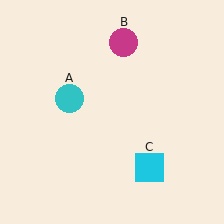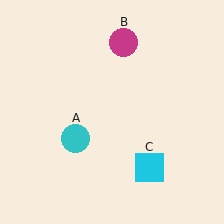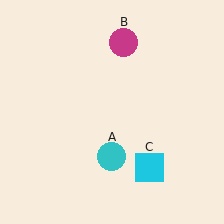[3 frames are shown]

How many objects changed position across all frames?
1 object changed position: cyan circle (object A).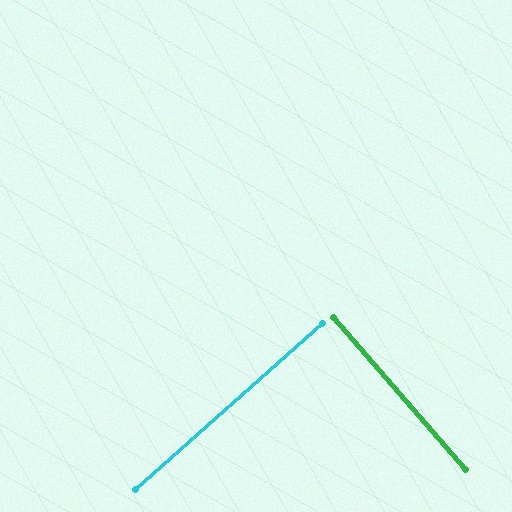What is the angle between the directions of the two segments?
Approximately 89 degrees.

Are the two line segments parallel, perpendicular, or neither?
Perpendicular — they meet at approximately 89°.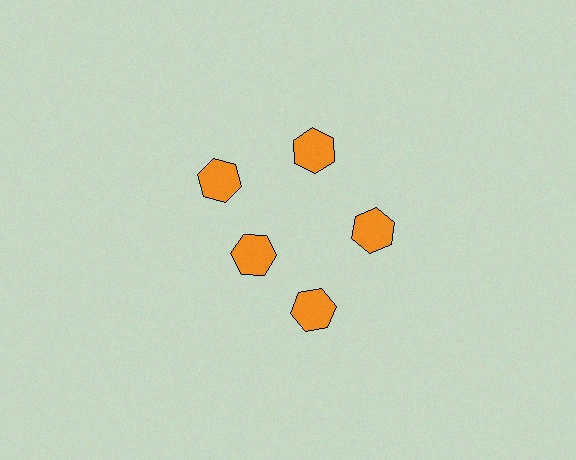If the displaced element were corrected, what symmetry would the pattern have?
It would have 5-fold rotational symmetry — the pattern would map onto itself every 72 degrees.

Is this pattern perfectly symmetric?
No. The 5 orange hexagons are arranged in a ring, but one element near the 8 o'clock position is pulled inward toward the center, breaking the 5-fold rotational symmetry.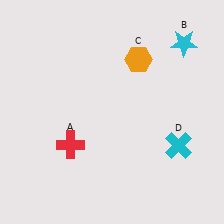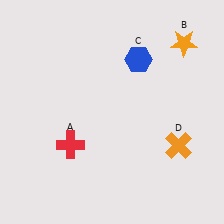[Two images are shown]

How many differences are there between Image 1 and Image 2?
There are 3 differences between the two images.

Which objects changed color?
B changed from cyan to orange. C changed from orange to blue. D changed from cyan to orange.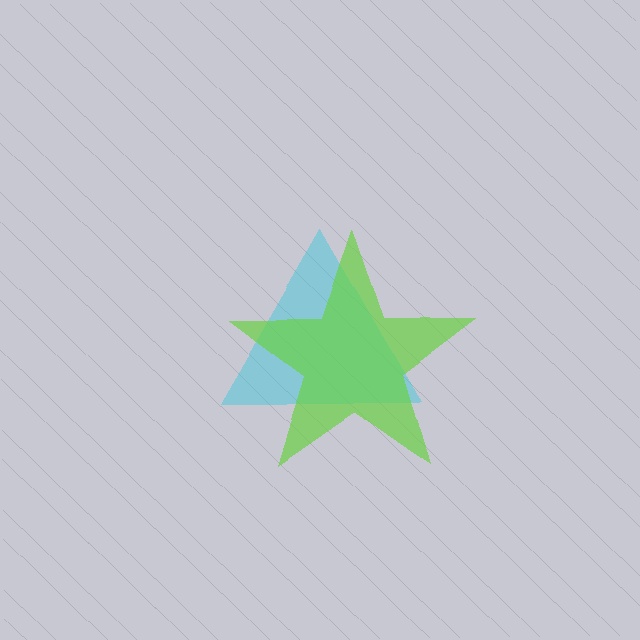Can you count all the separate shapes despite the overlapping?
Yes, there are 2 separate shapes.